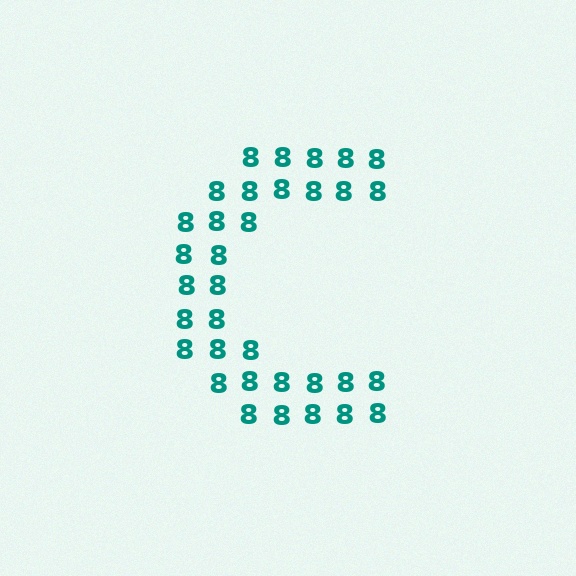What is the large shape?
The large shape is the letter C.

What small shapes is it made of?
It is made of small digit 8's.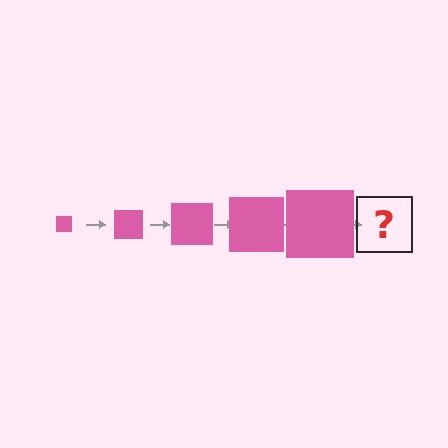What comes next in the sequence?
The next element should be a pink square, larger than the previous one.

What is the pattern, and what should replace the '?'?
The pattern is that the square gets progressively larger each step. The '?' should be a pink square, larger than the previous one.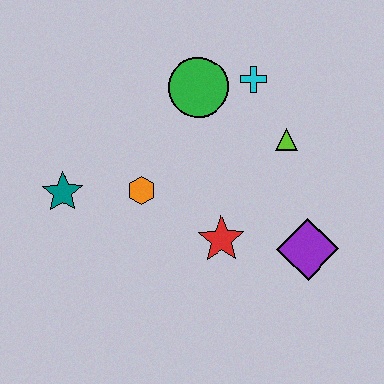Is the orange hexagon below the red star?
No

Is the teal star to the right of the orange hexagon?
No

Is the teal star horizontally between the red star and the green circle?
No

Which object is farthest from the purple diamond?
The teal star is farthest from the purple diamond.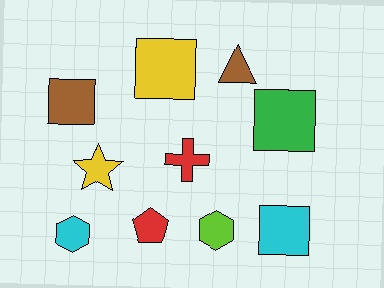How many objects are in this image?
There are 10 objects.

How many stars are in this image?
There is 1 star.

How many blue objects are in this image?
There are no blue objects.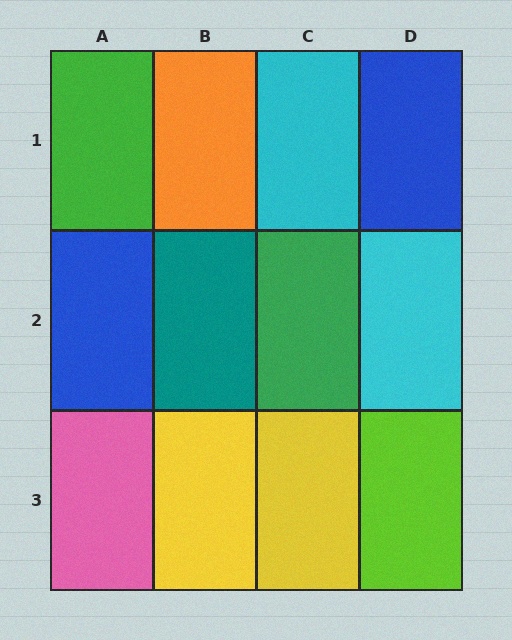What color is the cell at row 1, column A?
Green.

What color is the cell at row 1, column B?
Orange.